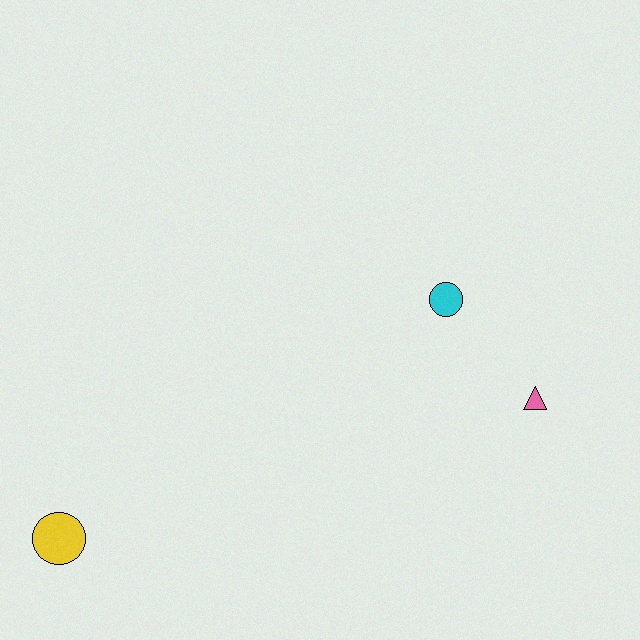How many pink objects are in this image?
There is 1 pink object.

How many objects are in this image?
There are 3 objects.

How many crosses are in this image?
There are no crosses.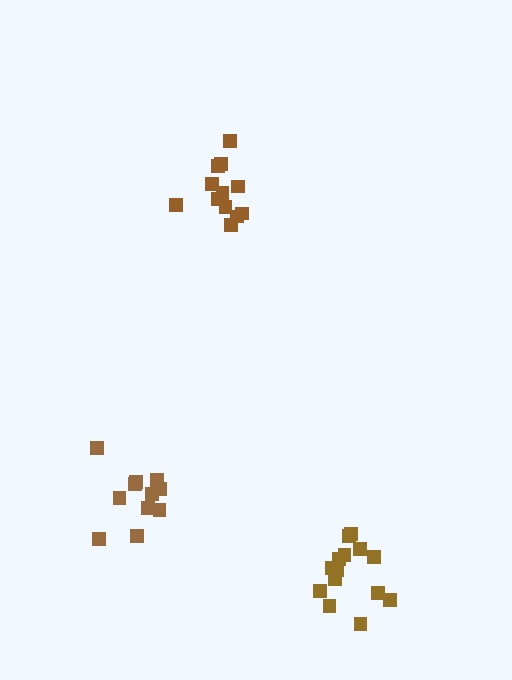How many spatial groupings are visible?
There are 3 spatial groupings.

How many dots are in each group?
Group 1: 12 dots, Group 2: 11 dots, Group 3: 15 dots (38 total).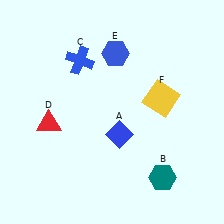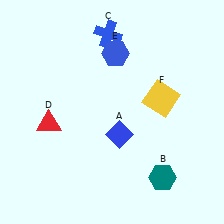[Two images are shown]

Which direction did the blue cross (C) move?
The blue cross (C) moved right.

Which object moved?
The blue cross (C) moved right.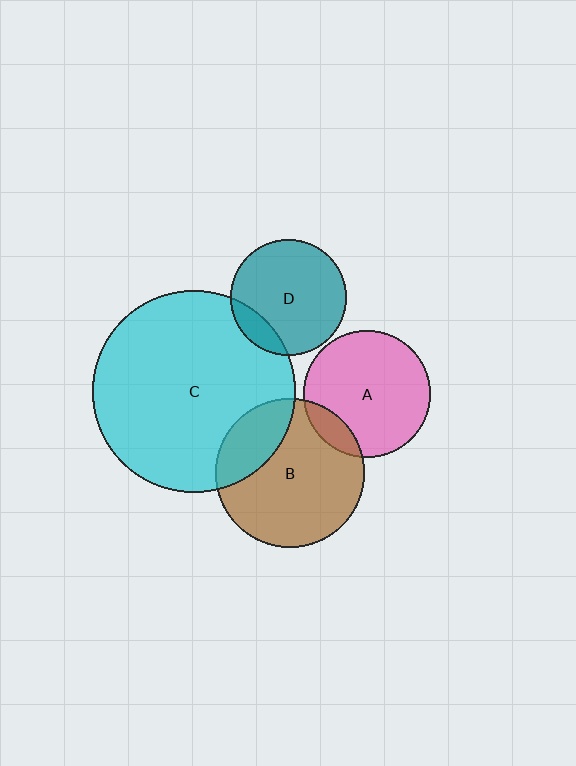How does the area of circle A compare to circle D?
Approximately 1.2 times.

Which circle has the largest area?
Circle C (cyan).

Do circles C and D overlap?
Yes.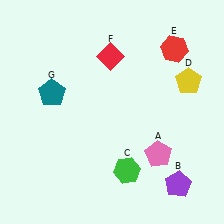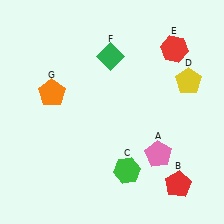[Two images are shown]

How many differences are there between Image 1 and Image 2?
There are 3 differences between the two images.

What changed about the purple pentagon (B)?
In Image 1, B is purple. In Image 2, it changed to red.